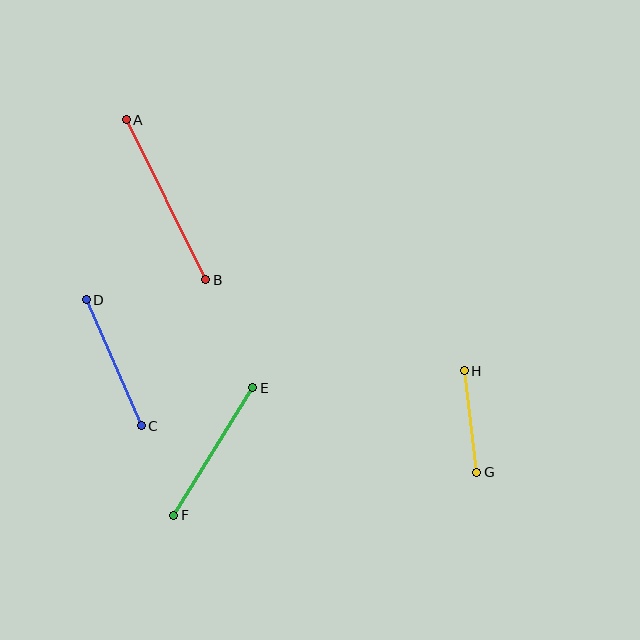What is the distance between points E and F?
The distance is approximately 150 pixels.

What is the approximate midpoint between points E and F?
The midpoint is at approximately (213, 451) pixels.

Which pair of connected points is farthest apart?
Points A and B are farthest apart.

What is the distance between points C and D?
The distance is approximately 138 pixels.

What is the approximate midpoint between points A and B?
The midpoint is at approximately (166, 200) pixels.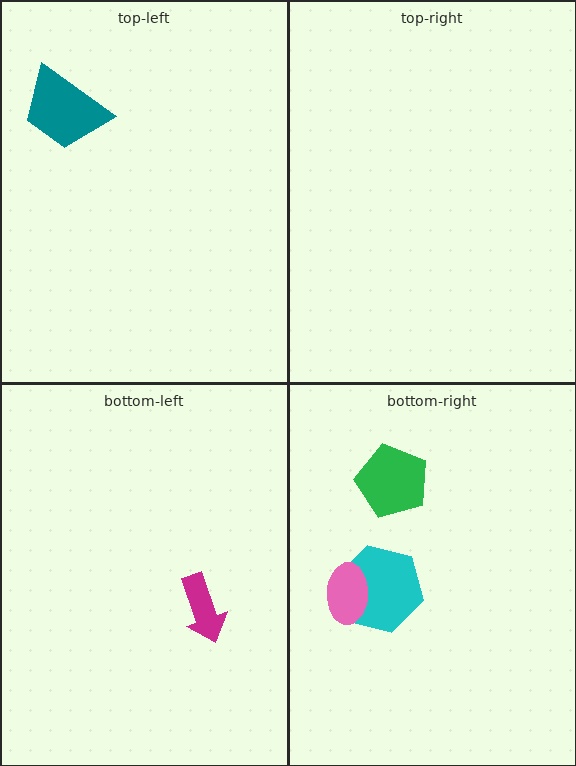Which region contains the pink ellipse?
The bottom-right region.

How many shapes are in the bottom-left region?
1.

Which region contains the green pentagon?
The bottom-right region.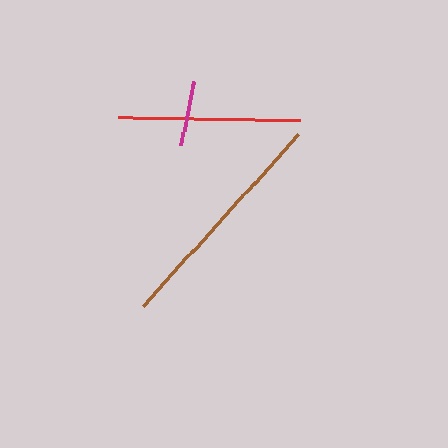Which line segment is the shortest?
The magenta line is the shortest at approximately 65 pixels.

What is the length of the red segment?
The red segment is approximately 182 pixels long.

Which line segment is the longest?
The brown line is the longest at approximately 232 pixels.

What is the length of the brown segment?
The brown segment is approximately 232 pixels long.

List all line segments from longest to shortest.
From longest to shortest: brown, red, magenta.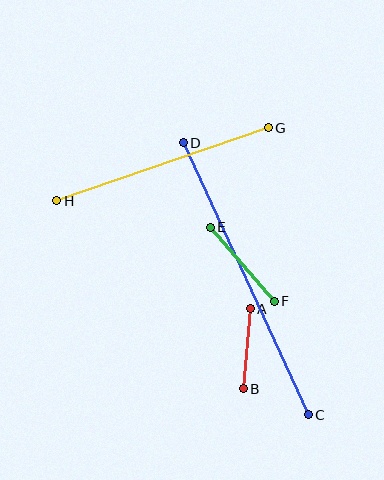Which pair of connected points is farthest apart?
Points C and D are farthest apart.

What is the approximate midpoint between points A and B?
The midpoint is at approximately (247, 349) pixels.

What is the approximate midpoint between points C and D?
The midpoint is at approximately (246, 279) pixels.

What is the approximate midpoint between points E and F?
The midpoint is at approximately (242, 264) pixels.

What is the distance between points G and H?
The distance is approximately 224 pixels.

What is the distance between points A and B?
The distance is approximately 80 pixels.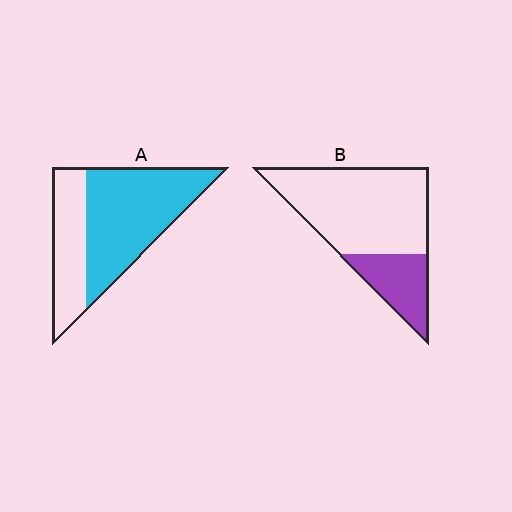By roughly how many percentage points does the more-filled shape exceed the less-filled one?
By roughly 40 percentage points (A over B).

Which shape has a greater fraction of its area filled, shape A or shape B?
Shape A.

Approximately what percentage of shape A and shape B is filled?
A is approximately 65% and B is approximately 25%.